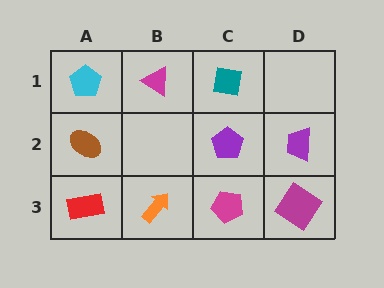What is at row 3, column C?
A magenta pentagon.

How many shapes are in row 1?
3 shapes.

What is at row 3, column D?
A magenta diamond.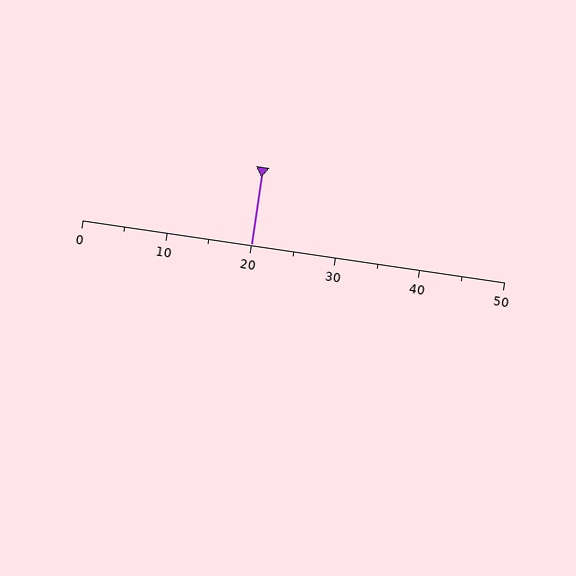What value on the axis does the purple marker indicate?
The marker indicates approximately 20.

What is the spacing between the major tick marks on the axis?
The major ticks are spaced 10 apart.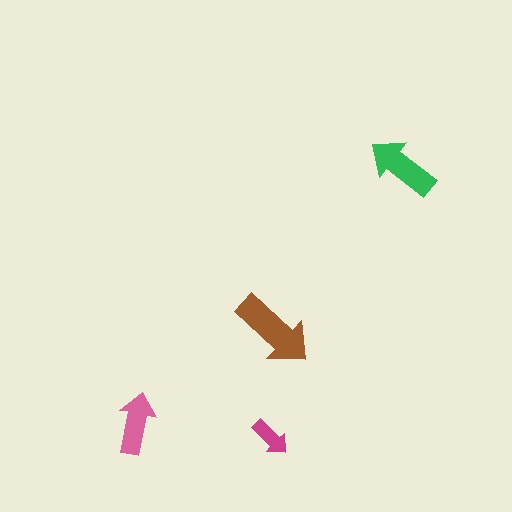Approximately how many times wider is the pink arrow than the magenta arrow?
About 1.5 times wider.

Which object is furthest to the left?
The pink arrow is leftmost.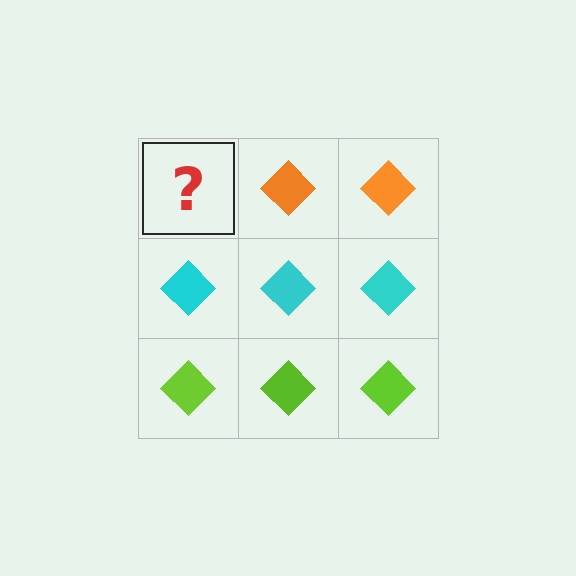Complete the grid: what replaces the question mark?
The question mark should be replaced with an orange diamond.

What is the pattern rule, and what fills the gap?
The rule is that each row has a consistent color. The gap should be filled with an orange diamond.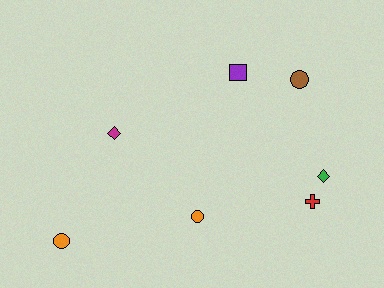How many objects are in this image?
There are 7 objects.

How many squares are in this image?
There is 1 square.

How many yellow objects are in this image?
There are no yellow objects.